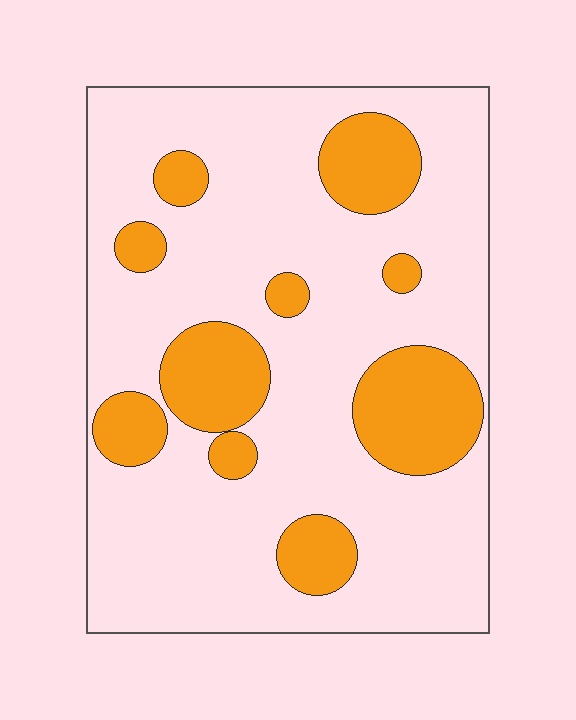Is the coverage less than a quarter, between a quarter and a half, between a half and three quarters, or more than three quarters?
Less than a quarter.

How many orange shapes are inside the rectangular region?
10.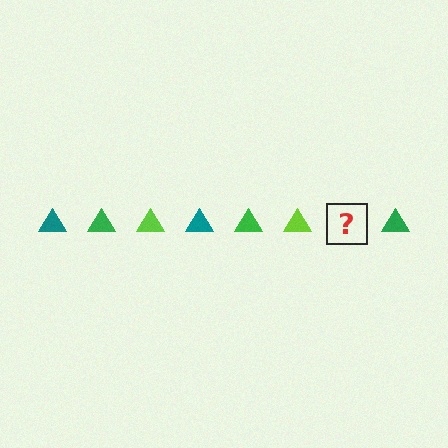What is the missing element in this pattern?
The missing element is a teal triangle.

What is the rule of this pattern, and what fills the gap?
The rule is that the pattern cycles through teal, green, lime triangles. The gap should be filled with a teal triangle.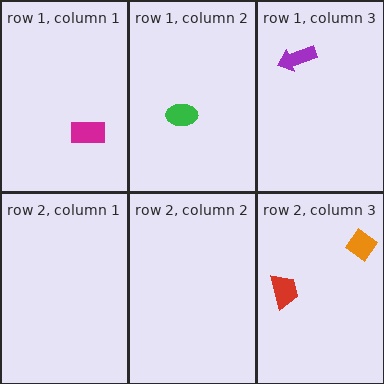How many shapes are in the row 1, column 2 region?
1.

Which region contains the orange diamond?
The row 2, column 3 region.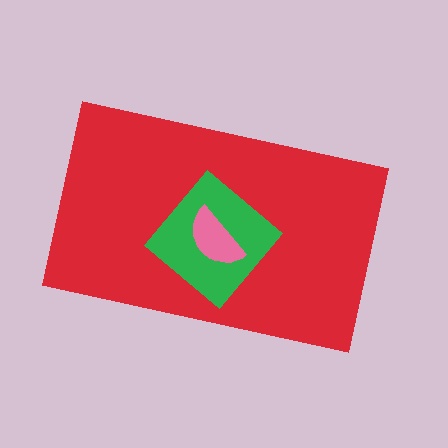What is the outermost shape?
The red rectangle.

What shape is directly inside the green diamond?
The pink semicircle.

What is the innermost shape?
The pink semicircle.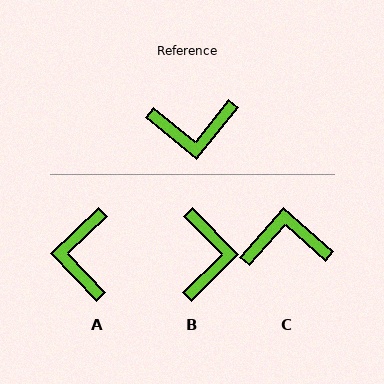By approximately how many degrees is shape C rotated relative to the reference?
Approximately 177 degrees counter-clockwise.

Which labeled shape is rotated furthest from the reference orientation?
C, about 177 degrees away.